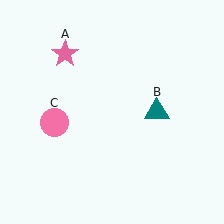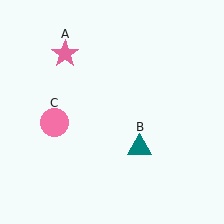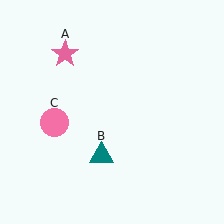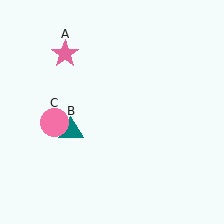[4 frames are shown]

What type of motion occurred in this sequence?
The teal triangle (object B) rotated clockwise around the center of the scene.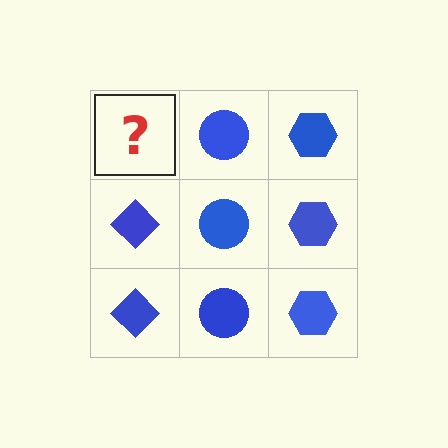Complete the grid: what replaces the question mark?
The question mark should be replaced with a blue diamond.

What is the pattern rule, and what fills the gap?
The rule is that each column has a consistent shape. The gap should be filled with a blue diamond.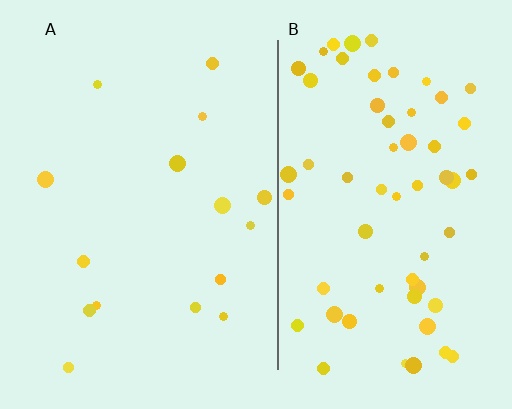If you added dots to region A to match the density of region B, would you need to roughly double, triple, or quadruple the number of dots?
Approximately quadruple.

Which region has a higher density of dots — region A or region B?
B (the right).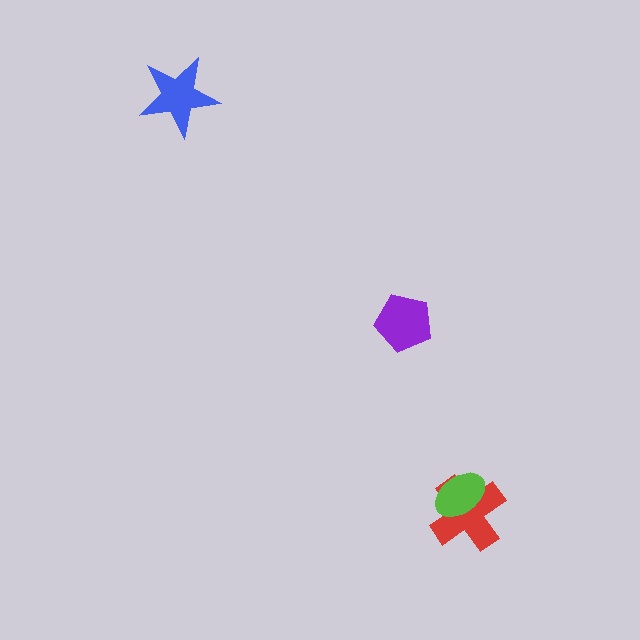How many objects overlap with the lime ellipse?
1 object overlaps with the lime ellipse.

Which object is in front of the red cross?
The lime ellipse is in front of the red cross.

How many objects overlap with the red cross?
1 object overlaps with the red cross.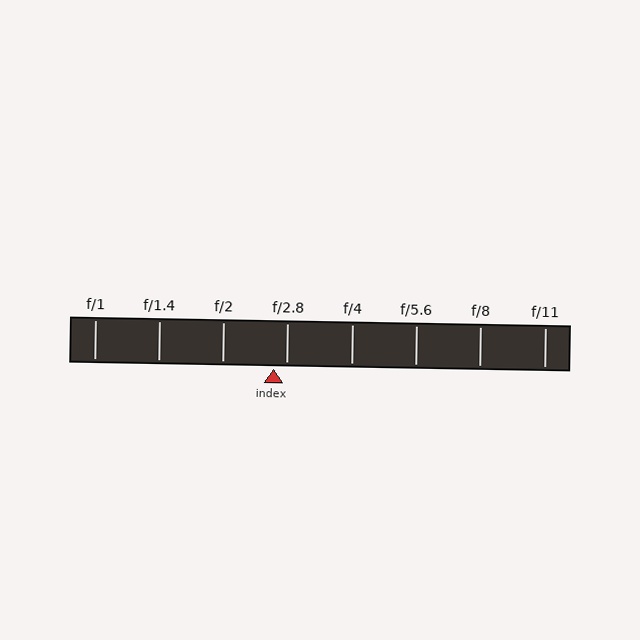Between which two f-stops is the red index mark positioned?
The index mark is between f/2 and f/2.8.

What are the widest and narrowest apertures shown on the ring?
The widest aperture shown is f/1 and the narrowest is f/11.